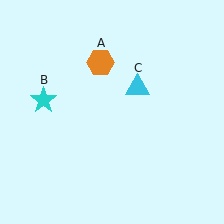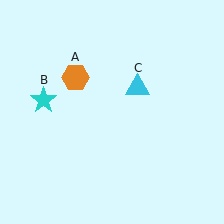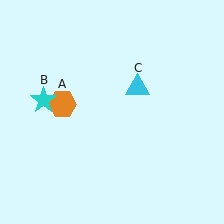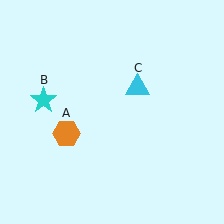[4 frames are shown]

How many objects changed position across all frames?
1 object changed position: orange hexagon (object A).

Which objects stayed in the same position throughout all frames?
Cyan star (object B) and cyan triangle (object C) remained stationary.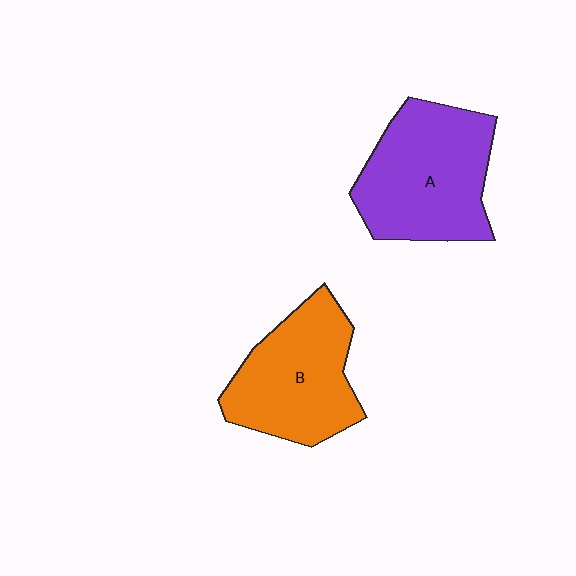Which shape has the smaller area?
Shape B (orange).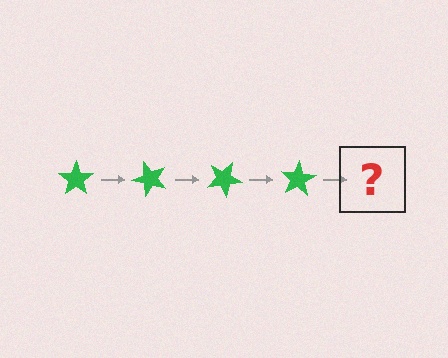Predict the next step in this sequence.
The next step is a green star rotated 200 degrees.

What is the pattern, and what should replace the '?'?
The pattern is that the star rotates 50 degrees each step. The '?' should be a green star rotated 200 degrees.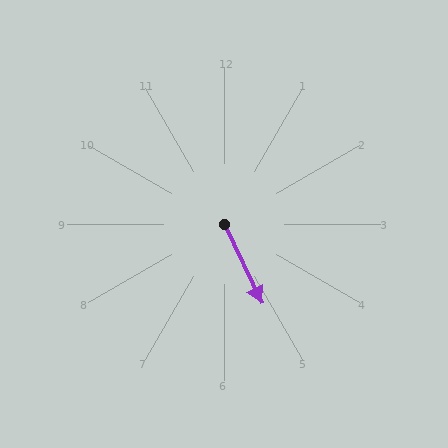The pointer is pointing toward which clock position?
Roughly 5 o'clock.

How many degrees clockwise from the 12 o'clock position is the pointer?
Approximately 155 degrees.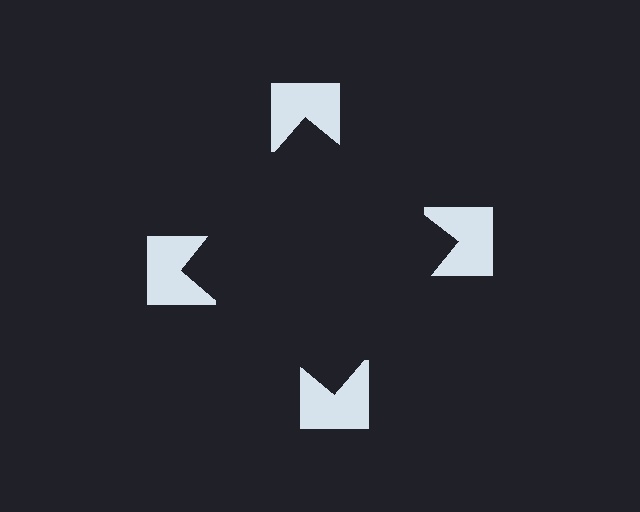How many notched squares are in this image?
There are 4 — one at each vertex of the illusory square.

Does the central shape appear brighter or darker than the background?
It typically appears slightly darker than the background, even though no actual brightness change is drawn.